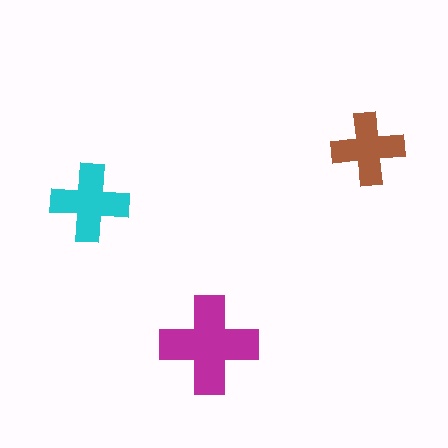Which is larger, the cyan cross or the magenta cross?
The magenta one.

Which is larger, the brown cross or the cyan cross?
The cyan one.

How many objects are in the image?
There are 3 objects in the image.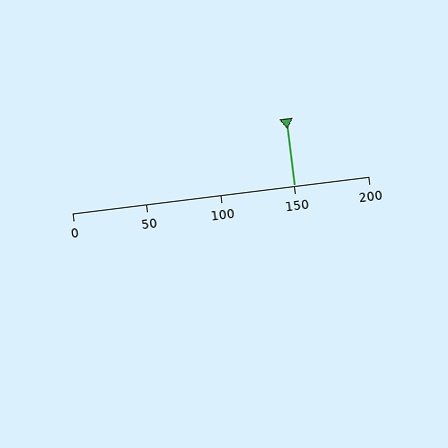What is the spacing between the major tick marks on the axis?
The major ticks are spaced 50 apart.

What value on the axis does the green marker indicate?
The marker indicates approximately 150.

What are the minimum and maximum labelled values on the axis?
The axis runs from 0 to 200.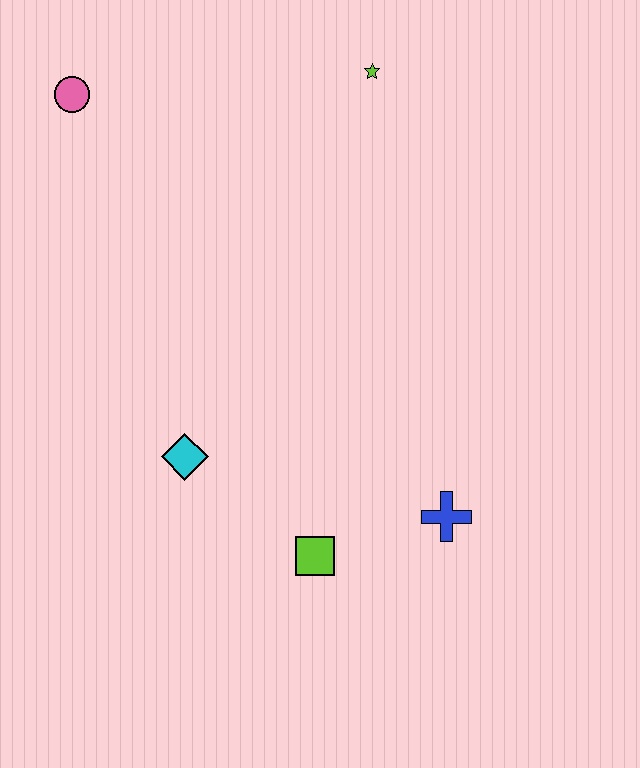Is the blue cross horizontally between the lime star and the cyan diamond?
No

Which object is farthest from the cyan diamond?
The lime star is farthest from the cyan diamond.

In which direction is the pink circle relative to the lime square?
The pink circle is above the lime square.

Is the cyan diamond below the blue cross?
No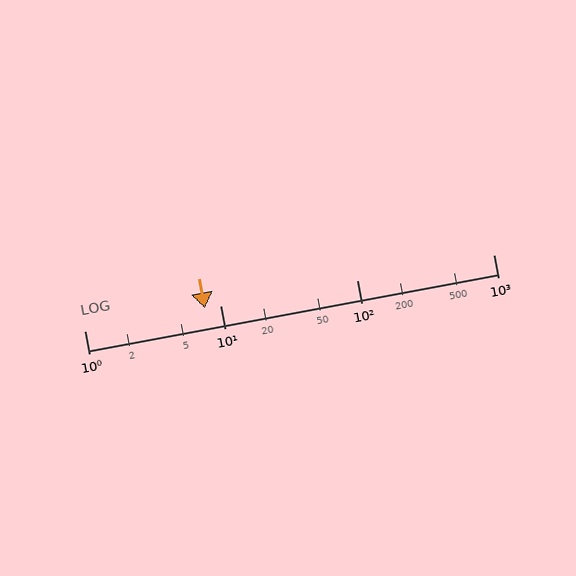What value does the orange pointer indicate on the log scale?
The pointer indicates approximately 7.7.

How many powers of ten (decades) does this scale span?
The scale spans 3 decades, from 1 to 1000.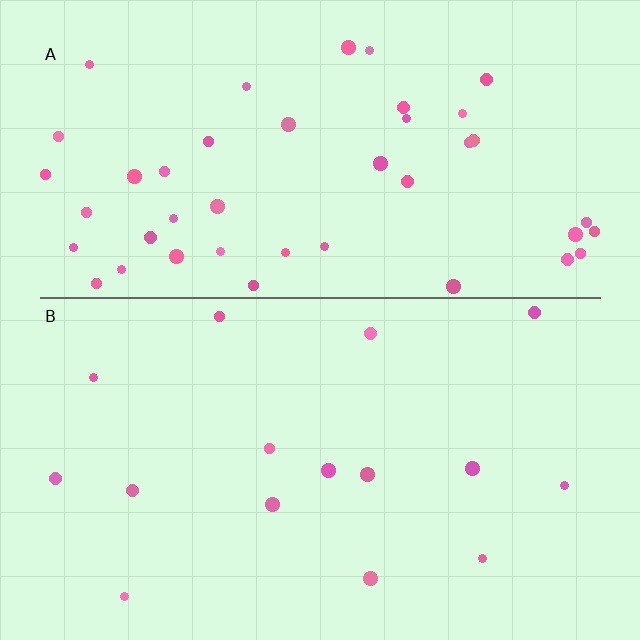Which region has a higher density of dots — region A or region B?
A (the top).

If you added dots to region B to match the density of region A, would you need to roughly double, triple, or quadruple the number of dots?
Approximately triple.